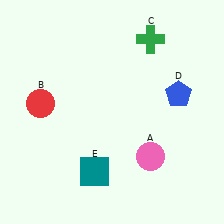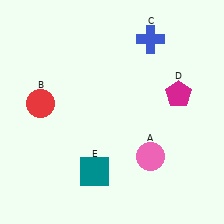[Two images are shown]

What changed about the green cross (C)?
In Image 1, C is green. In Image 2, it changed to blue.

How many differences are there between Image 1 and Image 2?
There are 2 differences between the two images.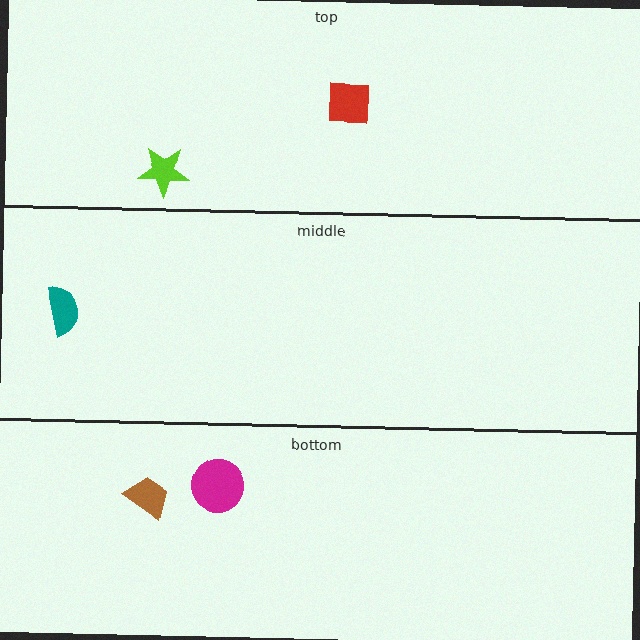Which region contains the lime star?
The top region.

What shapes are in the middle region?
The teal semicircle.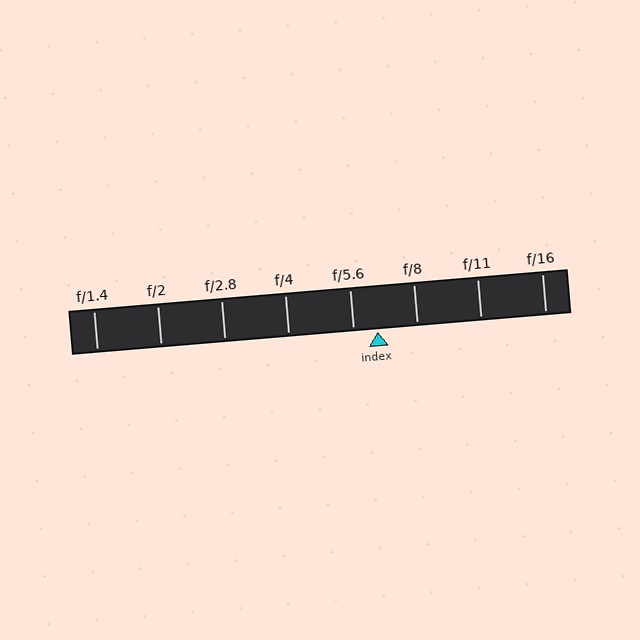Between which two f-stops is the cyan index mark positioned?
The index mark is between f/5.6 and f/8.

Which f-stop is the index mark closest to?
The index mark is closest to f/5.6.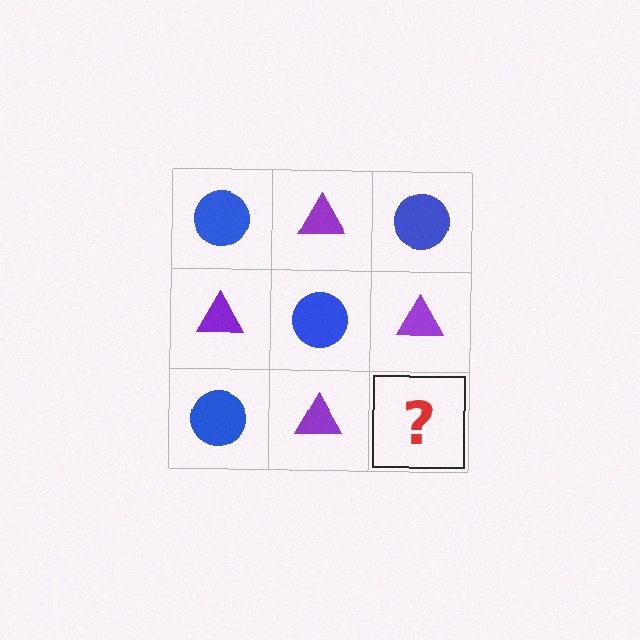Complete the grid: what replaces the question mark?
The question mark should be replaced with a blue circle.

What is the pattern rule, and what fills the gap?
The rule is that it alternates blue circle and purple triangle in a checkerboard pattern. The gap should be filled with a blue circle.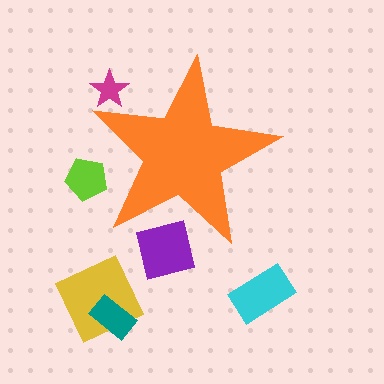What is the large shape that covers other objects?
An orange star.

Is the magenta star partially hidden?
Yes, the magenta star is partially hidden behind the orange star.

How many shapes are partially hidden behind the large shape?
3 shapes are partially hidden.